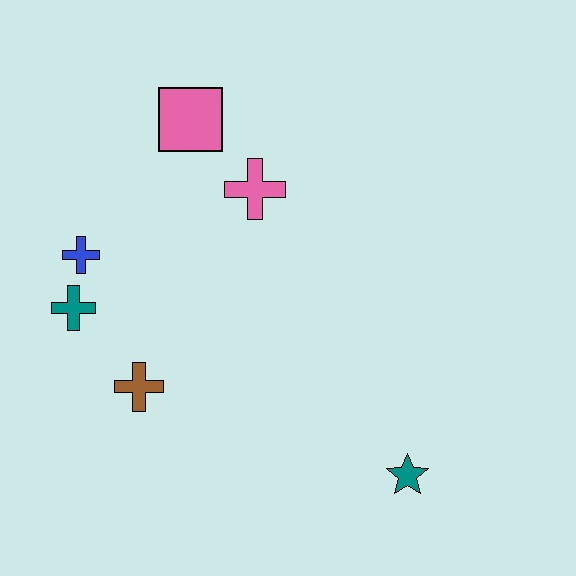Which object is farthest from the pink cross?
The teal star is farthest from the pink cross.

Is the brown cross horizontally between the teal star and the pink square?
No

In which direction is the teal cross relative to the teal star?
The teal cross is to the left of the teal star.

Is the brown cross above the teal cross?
No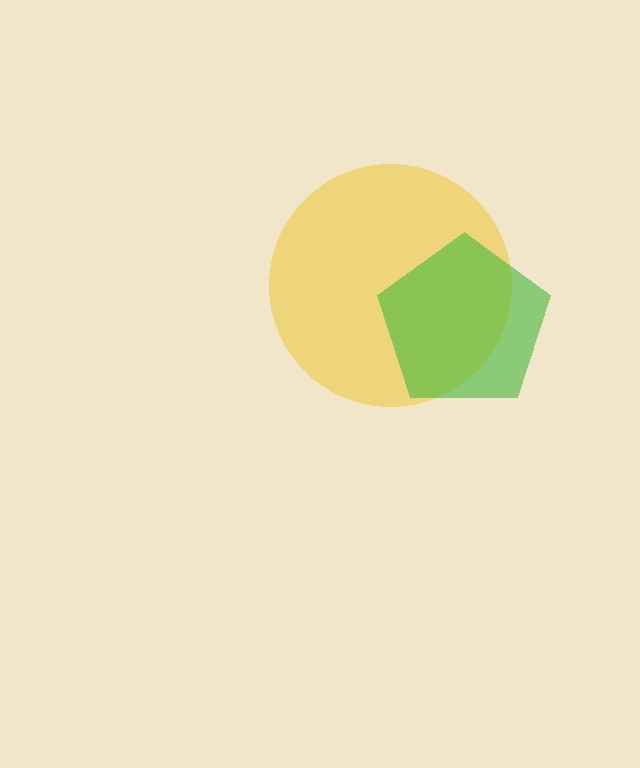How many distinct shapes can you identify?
There are 2 distinct shapes: a yellow circle, a green pentagon.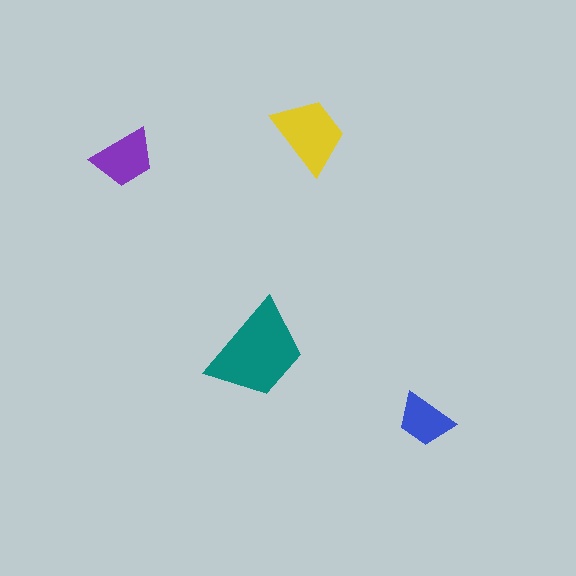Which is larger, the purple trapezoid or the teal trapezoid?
The teal one.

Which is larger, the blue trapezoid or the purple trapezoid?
The purple one.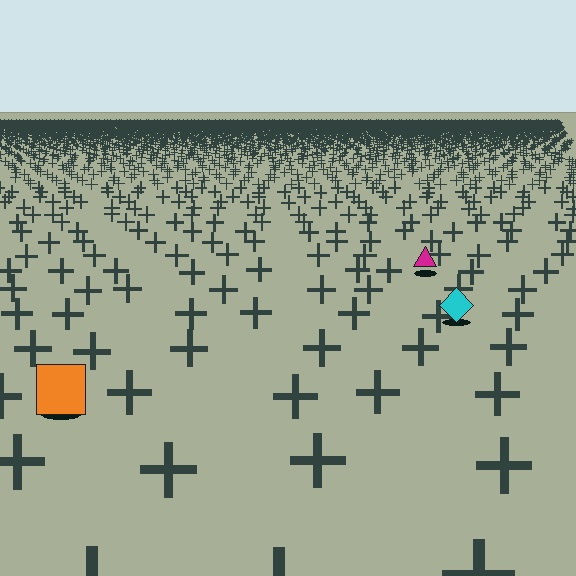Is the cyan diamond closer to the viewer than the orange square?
No. The orange square is closer — you can tell from the texture gradient: the ground texture is coarser near it.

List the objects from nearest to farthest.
From nearest to farthest: the orange square, the cyan diamond, the magenta triangle.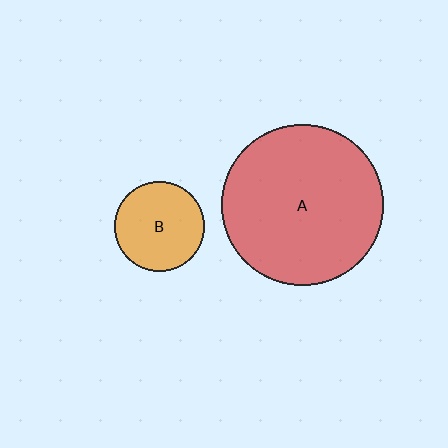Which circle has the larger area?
Circle A (red).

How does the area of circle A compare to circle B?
Approximately 3.2 times.